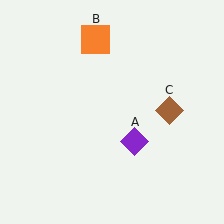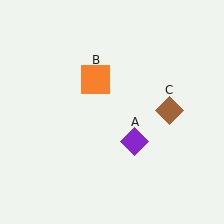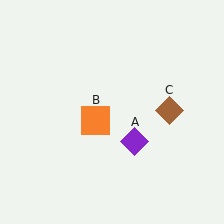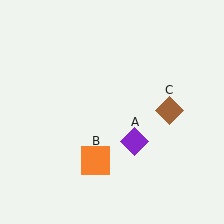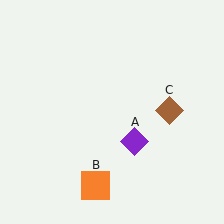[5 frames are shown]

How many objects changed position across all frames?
1 object changed position: orange square (object B).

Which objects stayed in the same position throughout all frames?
Purple diamond (object A) and brown diamond (object C) remained stationary.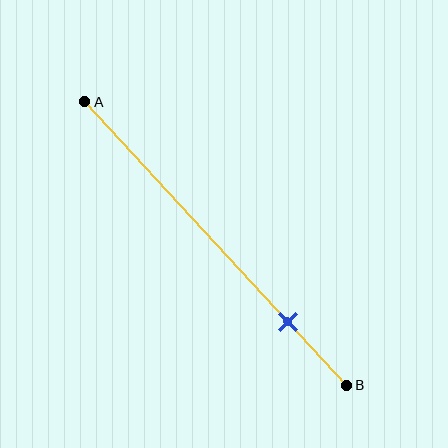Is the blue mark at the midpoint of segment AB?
No, the mark is at about 80% from A, not at the 50% midpoint.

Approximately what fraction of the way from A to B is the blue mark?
The blue mark is approximately 80% of the way from A to B.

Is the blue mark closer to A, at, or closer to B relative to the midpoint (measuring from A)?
The blue mark is closer to point B than the midpoint of segment AB.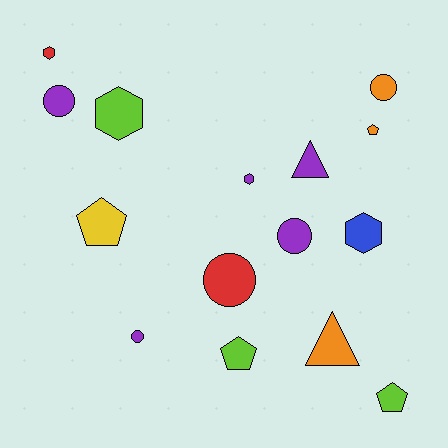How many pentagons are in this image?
There are 4 pentagons.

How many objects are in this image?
There are 15 objects.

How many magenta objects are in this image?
There are no magenta objects.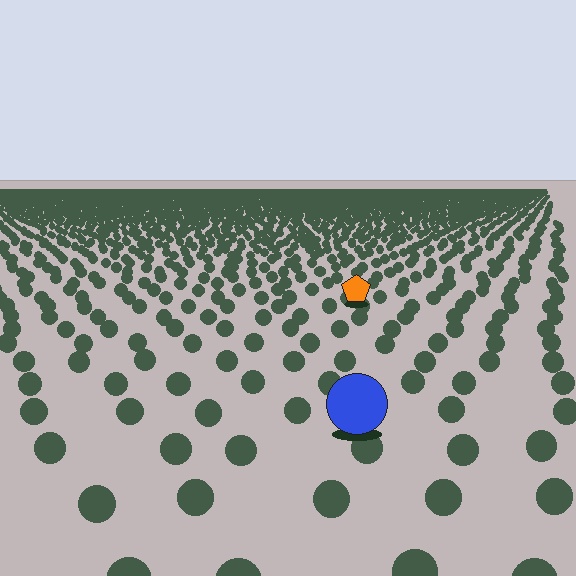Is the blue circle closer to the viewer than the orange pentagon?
Yes. The blue circle is closer — you can tell from the texture gradient: the ground texture is coarser near it.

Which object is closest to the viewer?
The blue circle is closest. The texture marks near it are larger and more spread out.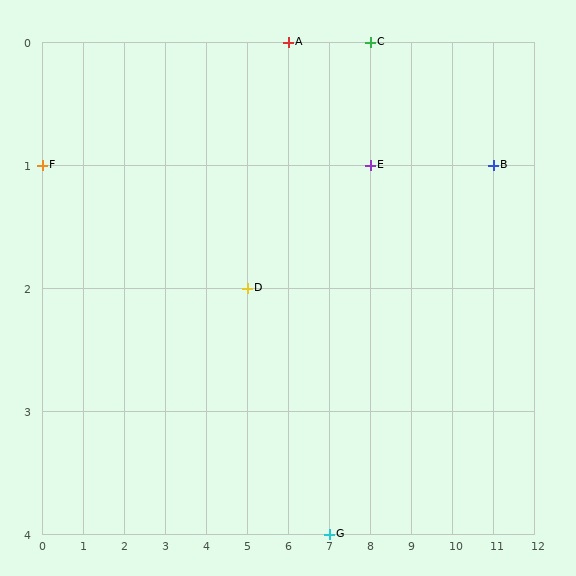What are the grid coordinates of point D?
Point D is at grid coordinates (5, 2).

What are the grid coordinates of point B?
Point B is at grid coordinates (11, 1).